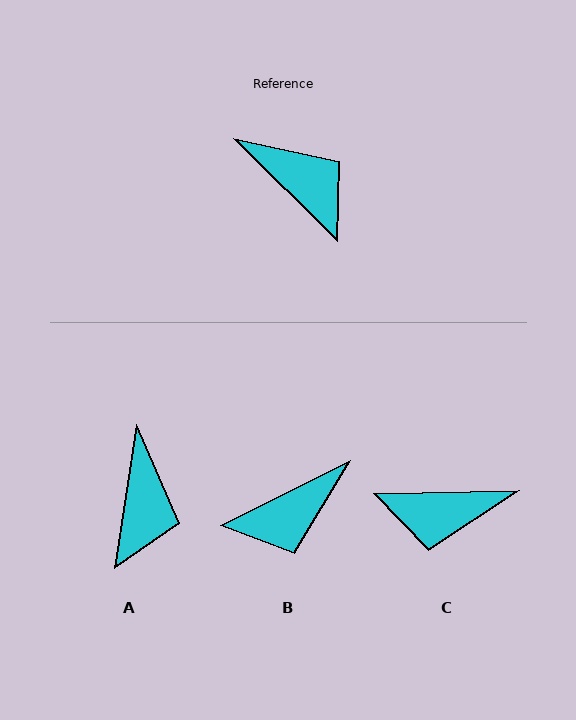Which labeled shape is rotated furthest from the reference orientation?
C, about 134 degrees away.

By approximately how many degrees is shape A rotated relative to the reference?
Approximately 54 degrees clockwise.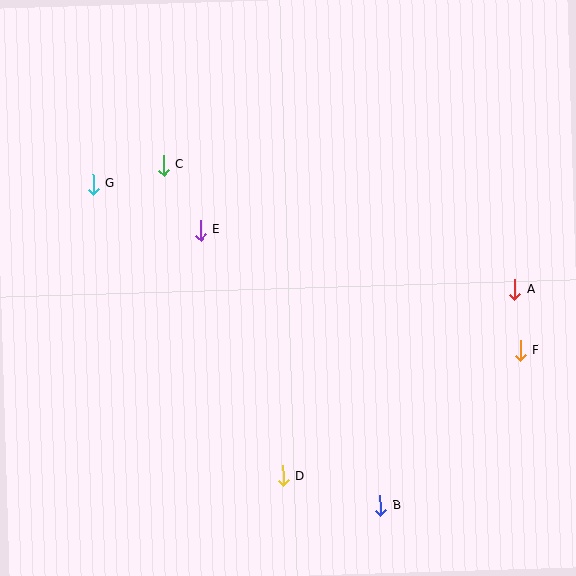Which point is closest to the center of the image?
Point E at (201, 230) is closest to the center.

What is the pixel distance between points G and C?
The distance between G and C is 73 pixels.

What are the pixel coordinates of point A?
Point A is at (515, 289).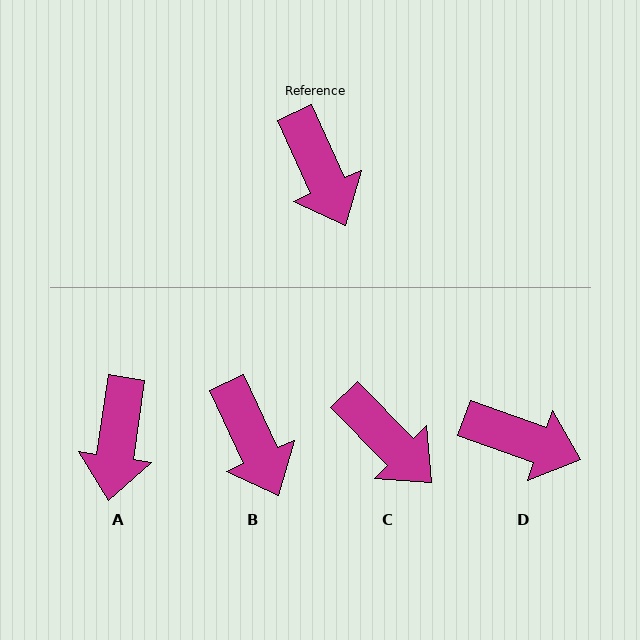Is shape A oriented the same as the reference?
No, it is off by about 33 degrees.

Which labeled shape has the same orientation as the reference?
B.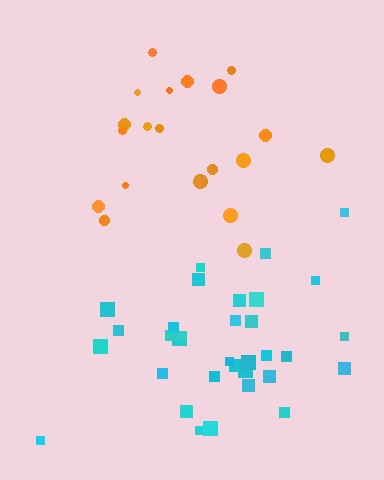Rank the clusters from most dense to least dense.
cyan, orange.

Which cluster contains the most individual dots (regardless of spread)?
Cyan (33).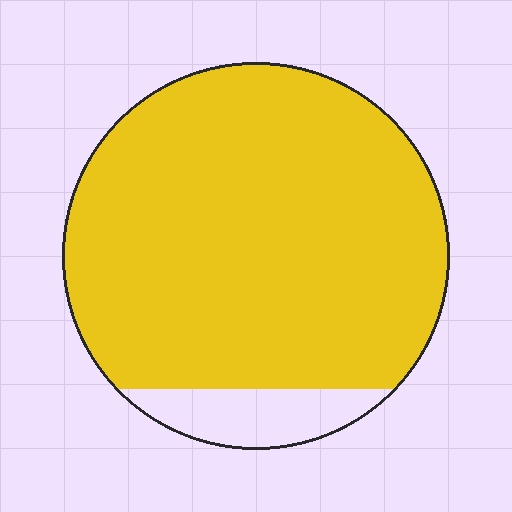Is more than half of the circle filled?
Yes.